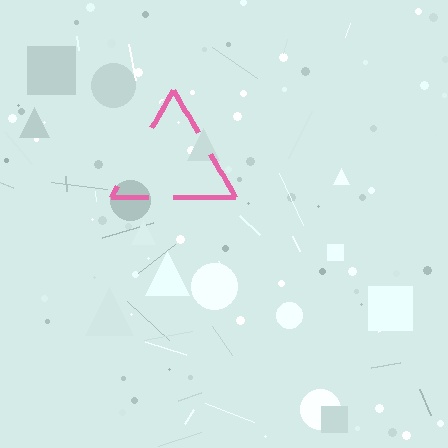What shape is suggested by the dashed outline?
The dashed outline suggests a triangle.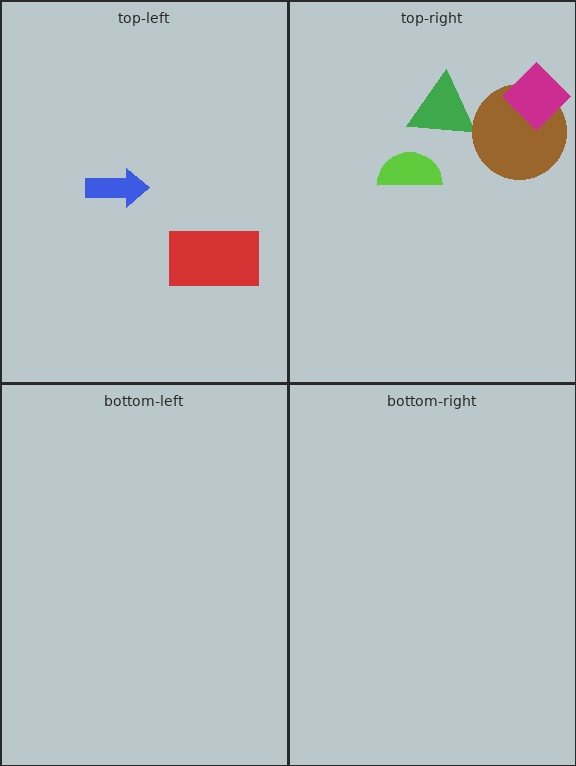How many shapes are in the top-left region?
2.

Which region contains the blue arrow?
The top-left region.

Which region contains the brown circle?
The top-right region.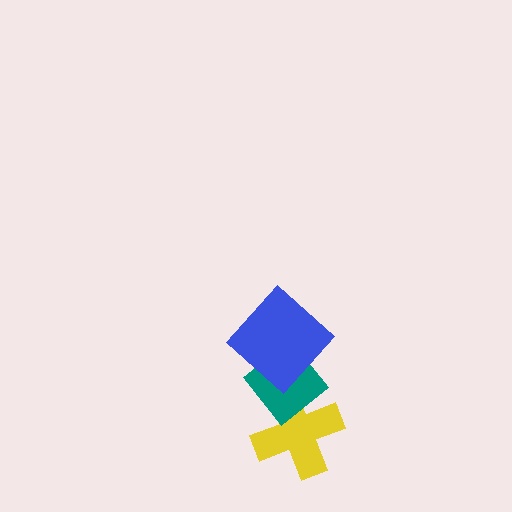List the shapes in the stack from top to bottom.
From top to bottom: the blue diamond, the teal diamond, the yellow cross.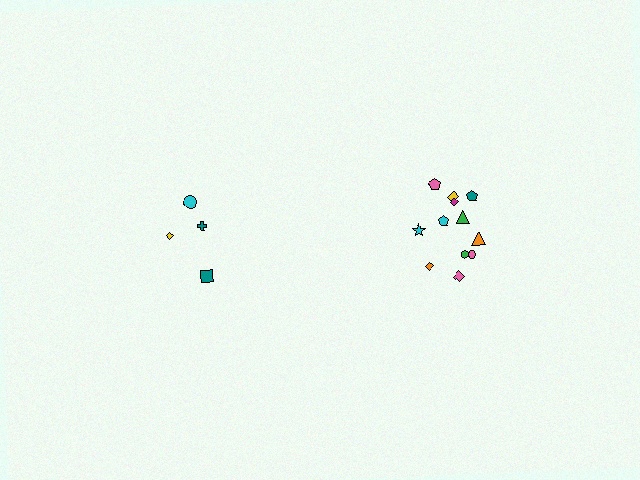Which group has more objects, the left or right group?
The right group.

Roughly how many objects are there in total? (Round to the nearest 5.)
Roughly 15 objects in total.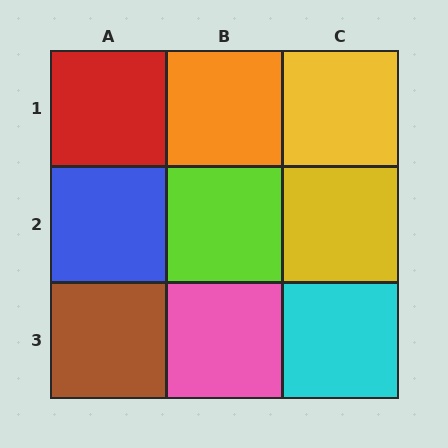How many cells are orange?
1 cell is orange.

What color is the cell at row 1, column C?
Yellow.